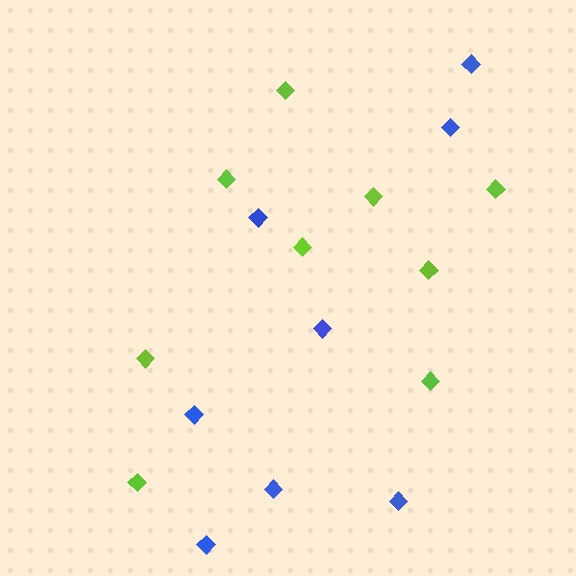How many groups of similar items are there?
There are 2 groups: one group of lime diamonds (9) and one group of blue diamonds (8).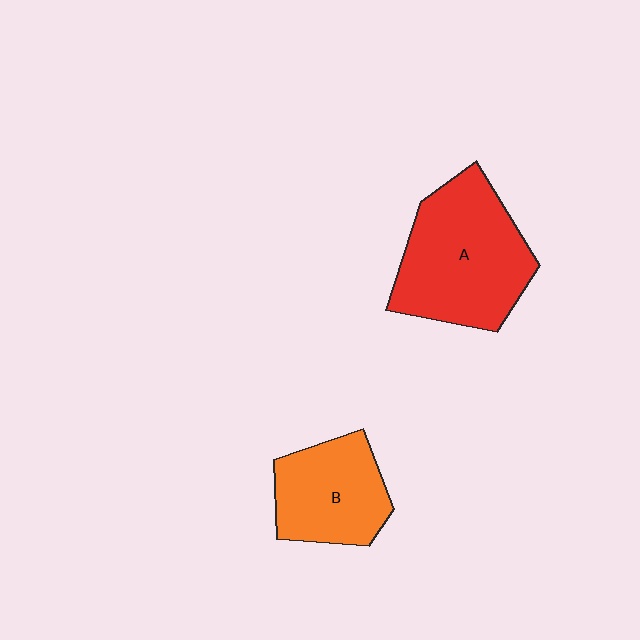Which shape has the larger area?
Shape A (red).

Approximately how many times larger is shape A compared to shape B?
Approximately 1.5 times.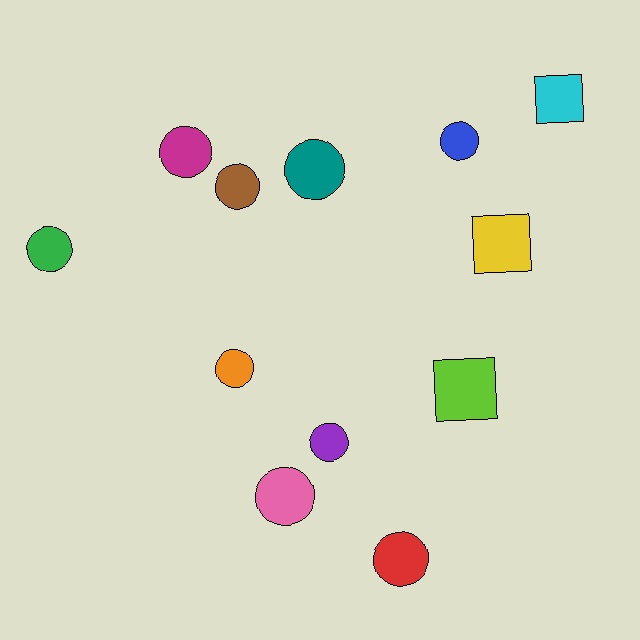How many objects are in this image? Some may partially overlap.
There are 12 objects.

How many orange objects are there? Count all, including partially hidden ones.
There is 1 orange object.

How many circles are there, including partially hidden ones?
There are 9 circles.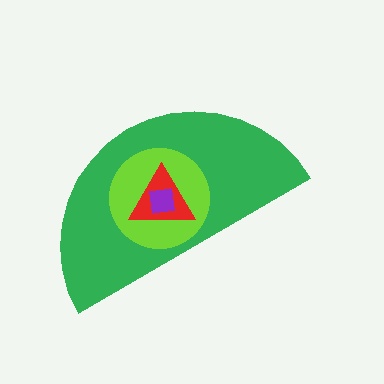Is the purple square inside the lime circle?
Yes.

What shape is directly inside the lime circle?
The red triangle.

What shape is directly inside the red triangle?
The purple square.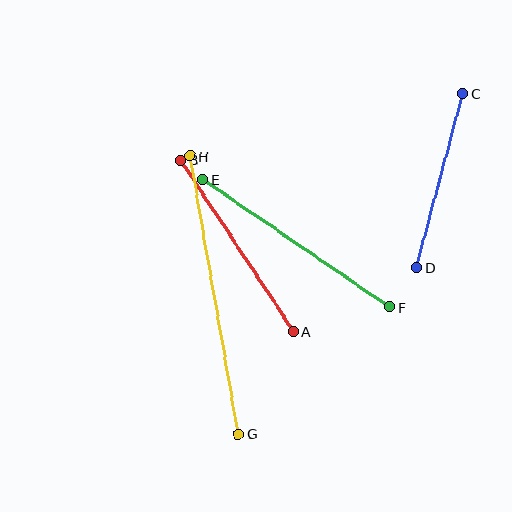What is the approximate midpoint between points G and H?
The midpoint is at approximately (214, 295) pixels.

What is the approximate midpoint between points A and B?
The midpoint is at approximately (237, 246) pixels.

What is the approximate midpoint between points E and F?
The midpoint is at approximately (296, 243) pixels.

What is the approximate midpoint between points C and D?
The midpoint is at approximately (440, 181) pixels.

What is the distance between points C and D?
The distance is approximately 180 pixels.